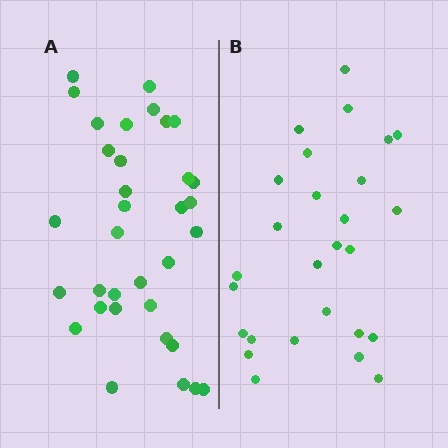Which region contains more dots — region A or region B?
Region A (the left region) has more dots.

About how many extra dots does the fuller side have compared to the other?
Region A has roughly 8 or so more dots than region B.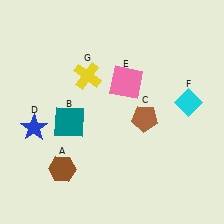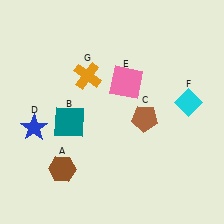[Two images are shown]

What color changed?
The cross (G) changed from yellow in Image 1 to orange in Image 2.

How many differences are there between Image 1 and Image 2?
There is 1 difference between the two images.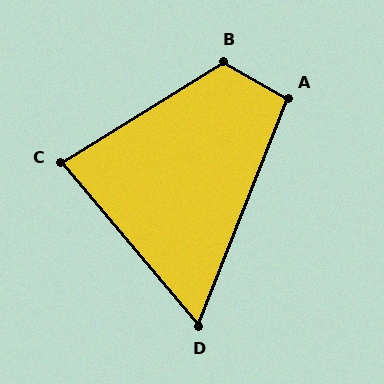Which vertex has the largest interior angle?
B, at approximately 118 degrees.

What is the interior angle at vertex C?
Approximately 82 degrees (acute).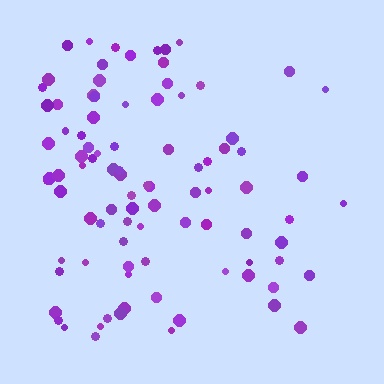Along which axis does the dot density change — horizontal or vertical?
Horizontal.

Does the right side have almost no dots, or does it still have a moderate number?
Still a moderate number, just noticeably fewer than the left.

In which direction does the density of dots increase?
From right to left, with the left side densest.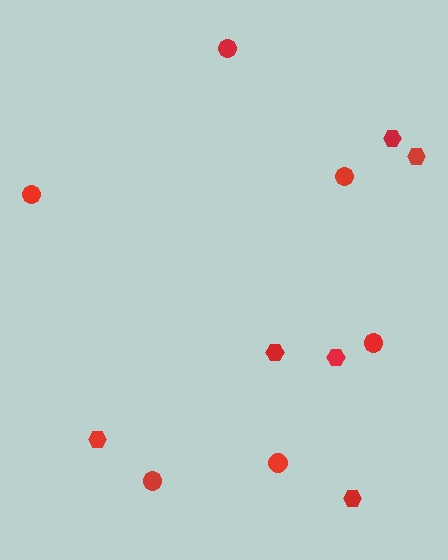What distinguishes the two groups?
There are 2 groups: one group of circles (6) and one group of hexagons (6).